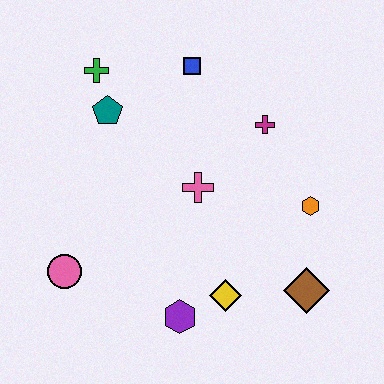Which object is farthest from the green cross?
The brown diamond is farthest from the green cross.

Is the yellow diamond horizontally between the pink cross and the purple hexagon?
No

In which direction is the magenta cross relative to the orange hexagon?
The magenta cross is above the orange hexagon.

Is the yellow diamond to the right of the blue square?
Yes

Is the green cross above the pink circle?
Yes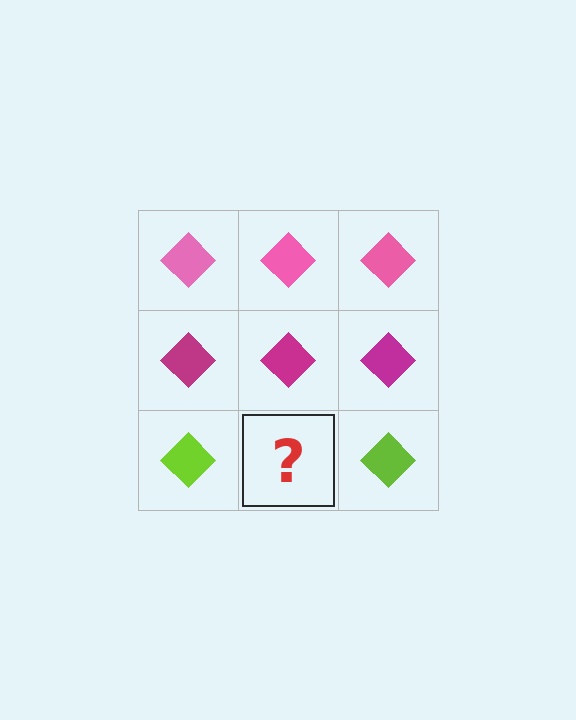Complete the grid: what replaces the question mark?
The question mark should be replaced with a lime diamond.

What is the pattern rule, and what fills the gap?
The rule is that each row has a consistent color. The gap should be filled with a lime diamond.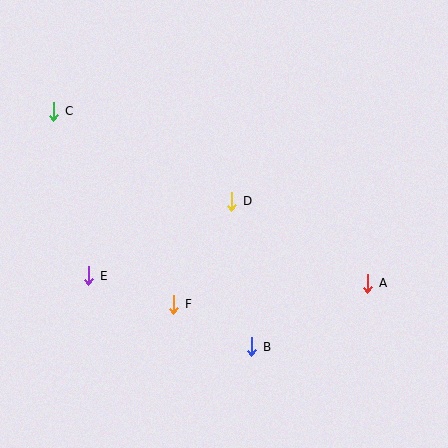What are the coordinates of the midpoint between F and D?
The midpoint between F and D is at (203, 253).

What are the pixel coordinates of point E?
Point E is at (89, 276).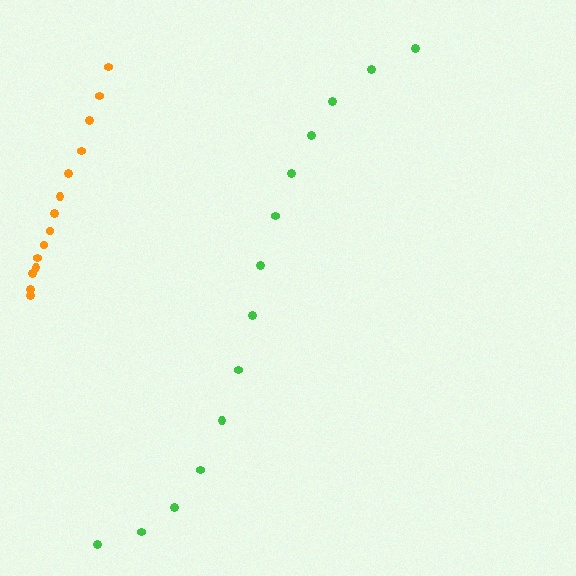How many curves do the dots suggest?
There are 2 distinct paths.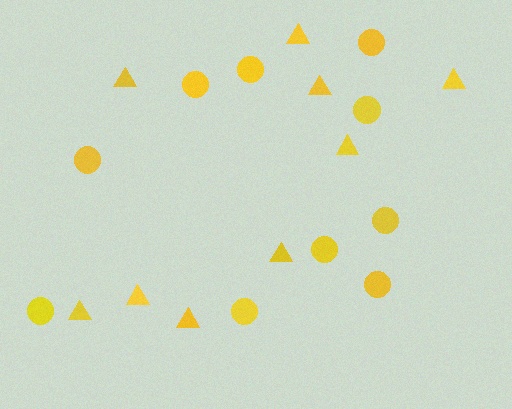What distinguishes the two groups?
There are 2 groups: one group of triangles (9) and one group of circles (10).